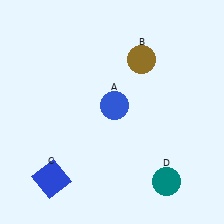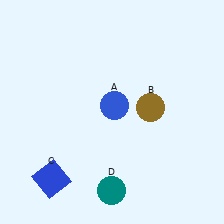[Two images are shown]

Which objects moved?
The objects that moved are: the brown circle (B), the teal circle (D).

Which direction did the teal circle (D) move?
The teal circle (D) moved left.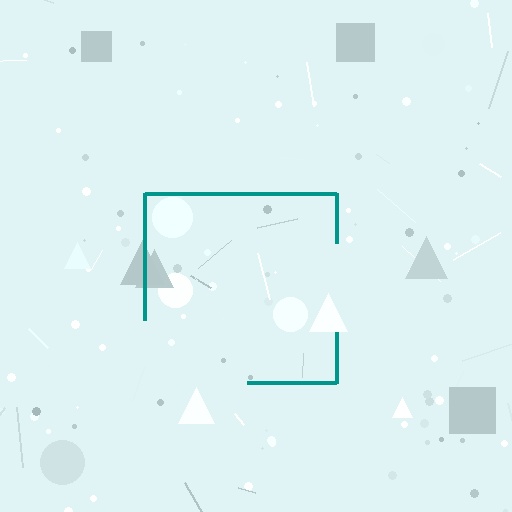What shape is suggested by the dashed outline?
The dashed outline suggests a square.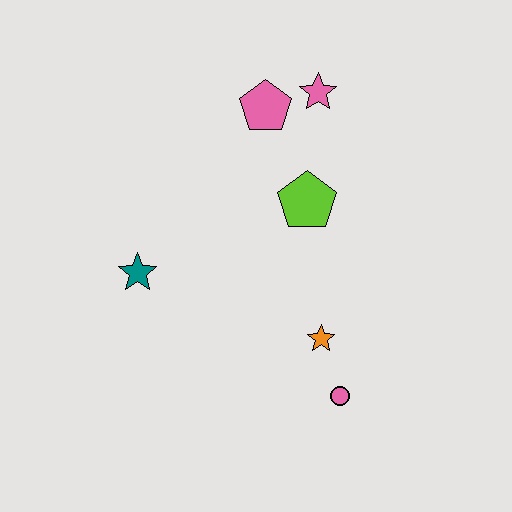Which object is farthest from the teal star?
The pink star is farthest from the teal star.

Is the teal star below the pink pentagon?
Yes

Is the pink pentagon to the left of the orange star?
Yes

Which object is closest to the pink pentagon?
The pink star is closest to the pink pentagon.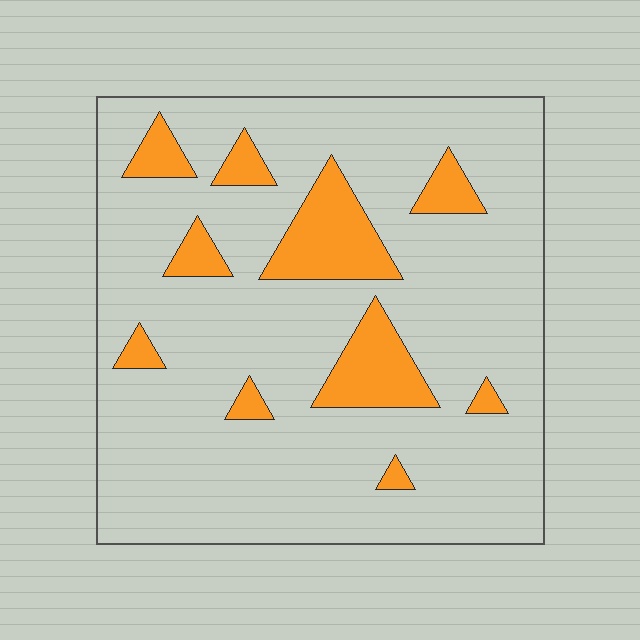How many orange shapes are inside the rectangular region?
10.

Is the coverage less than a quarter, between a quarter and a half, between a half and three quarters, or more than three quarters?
Less than a quarter.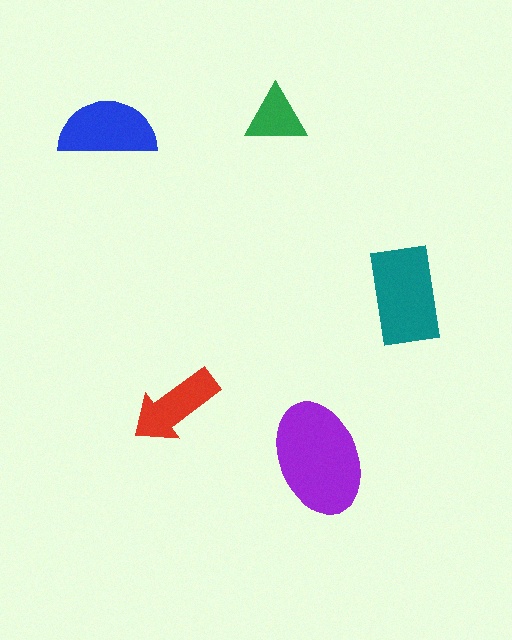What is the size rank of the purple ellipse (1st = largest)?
1st.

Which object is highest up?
The green triangle is topmost.